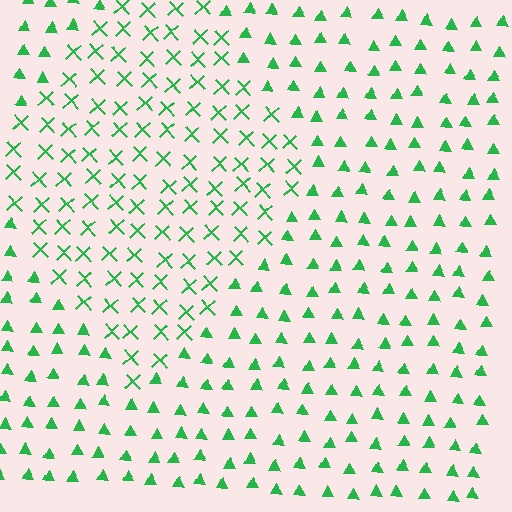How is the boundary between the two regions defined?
The boundary is defined by a change in element shape: X marks inside vs. triangles outside. All elements share the same color and spacing.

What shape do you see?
I see a diamond.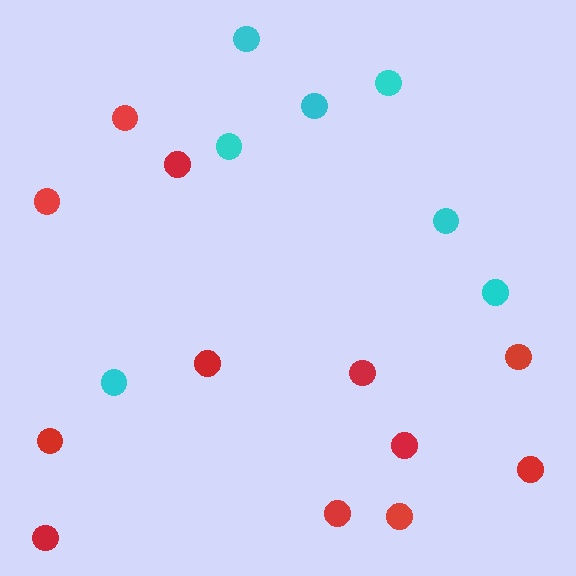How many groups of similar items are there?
There are 2 groups: one group of red circles (12) and one group of cyan circles (7).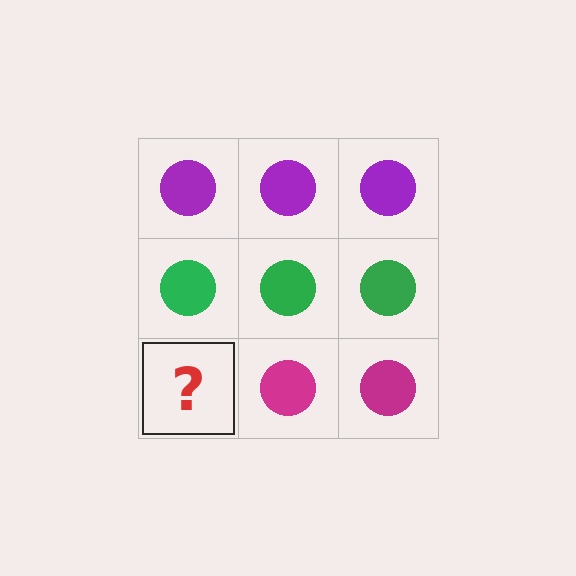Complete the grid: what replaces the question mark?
The question mark should be replaced with a magenta circle.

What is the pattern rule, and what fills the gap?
The rule is that each row has a consistent color. The gap should be filled with a magenta circle.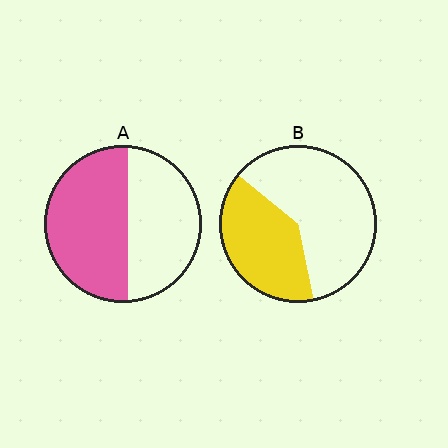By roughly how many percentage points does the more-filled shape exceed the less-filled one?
By roughly 15 percentage points (A over B).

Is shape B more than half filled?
No.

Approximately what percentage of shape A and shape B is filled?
A is approximately 55% and B is approximately 40%.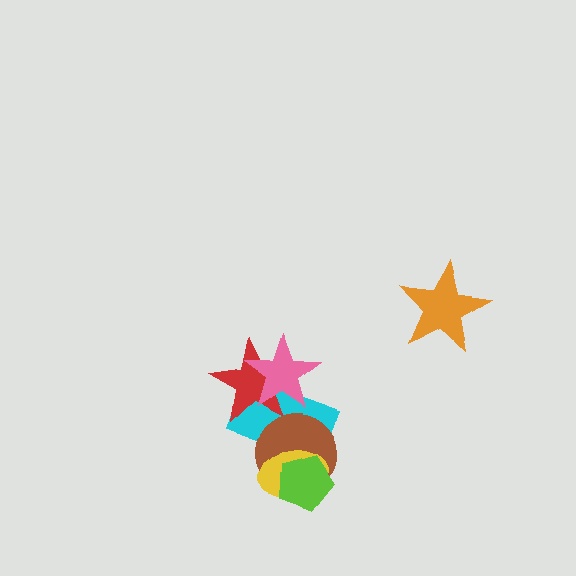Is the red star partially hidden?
Yes, it is partially covered by another shape.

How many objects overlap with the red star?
2 objects overlap with the red star.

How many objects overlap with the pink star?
2 objects overlap with the pink star.